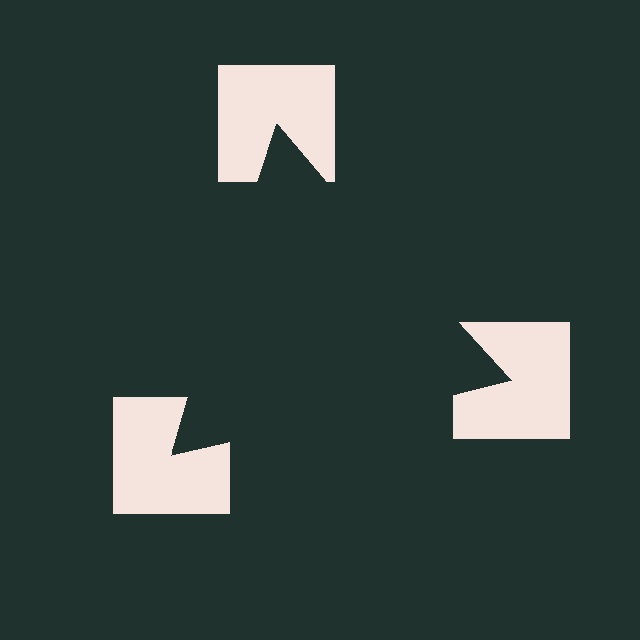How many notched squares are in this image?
There are 3 — one at each vertex of the illusory triangle.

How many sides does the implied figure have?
3 sides.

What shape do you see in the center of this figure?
An illusory triangle — its edges are inferred from the aligned wedge cuts in the notched squares, not physically drawn.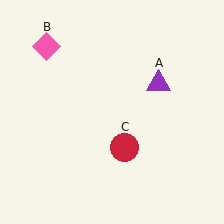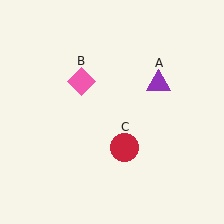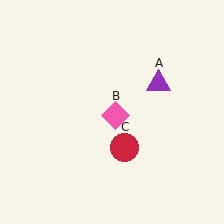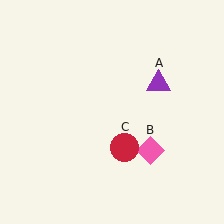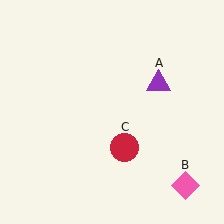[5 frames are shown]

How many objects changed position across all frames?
1 object changed position: pink diamond (object B).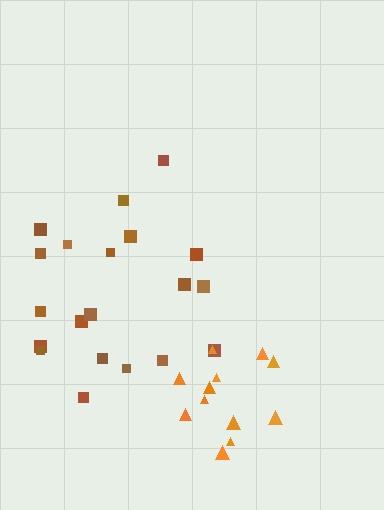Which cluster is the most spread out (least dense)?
Brown.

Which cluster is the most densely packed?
Orange.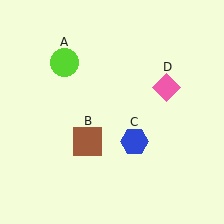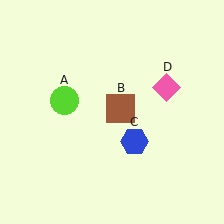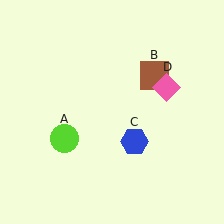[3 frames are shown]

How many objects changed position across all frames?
2 objects changed position: lime circle (object A), brown square (object B).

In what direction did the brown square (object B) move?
The brown square (object B) moved up and to the right.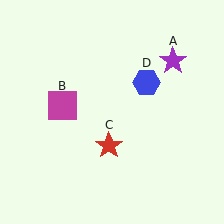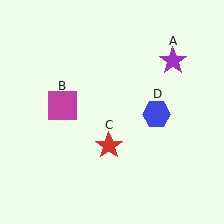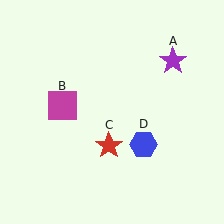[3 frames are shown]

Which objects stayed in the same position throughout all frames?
Purple star (object A) and magenta square (object B) and red star (object C) remained stationary.